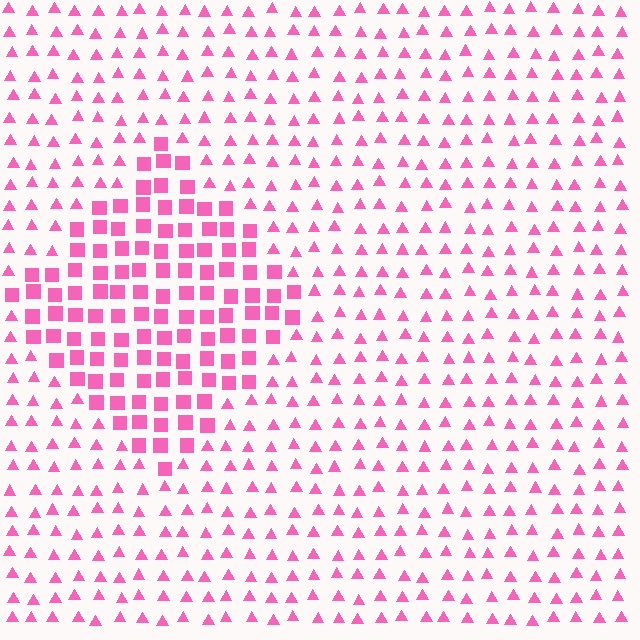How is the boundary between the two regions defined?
The boundary is defined by a change in element shape: squares inside vs. triangles outside. All elements share the same color and spacing.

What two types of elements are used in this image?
The image uses squares inside the diamond region and triangles outside it.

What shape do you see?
I see a diamond.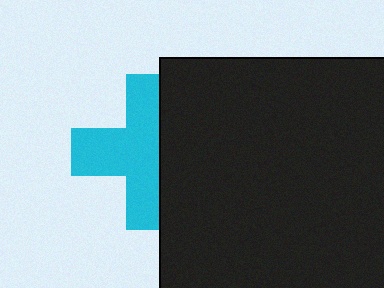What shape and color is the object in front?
The object in front is a black rectangle.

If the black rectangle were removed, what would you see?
You would see the complete cyan cross.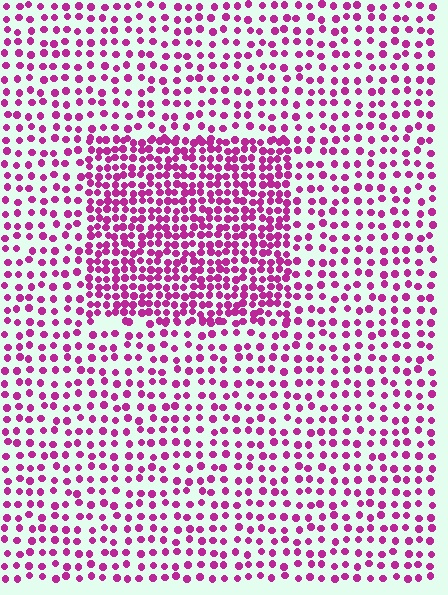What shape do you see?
I see a rectangle.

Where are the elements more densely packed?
The elements are more densely packed inside the rectangle boundary.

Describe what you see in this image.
The image contains small magenta elements arranged at two different densities. A rectangle-shaped region is visible where the elements are more densely packed than the surrounding area.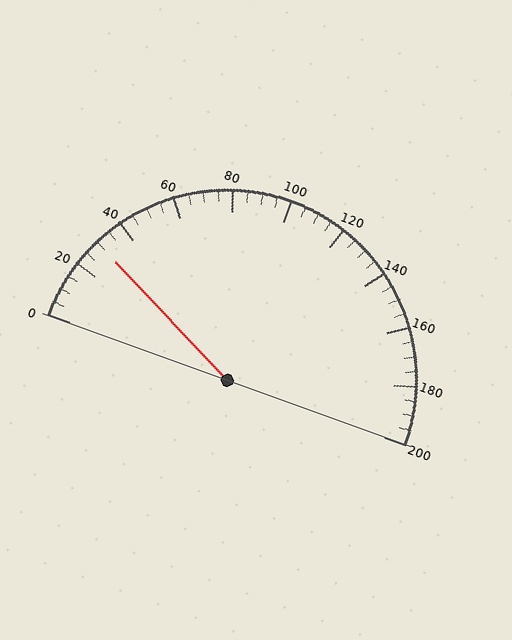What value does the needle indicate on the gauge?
The needle indicates approximately 30.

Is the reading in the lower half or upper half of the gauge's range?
The reading is in the lower half of the range (0 to 200).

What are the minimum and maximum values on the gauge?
The gauge ranges from 0 to 200.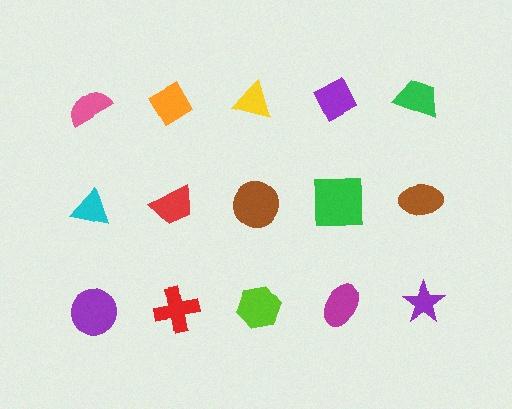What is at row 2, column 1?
A cyan triangle.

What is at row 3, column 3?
A lime hexagon.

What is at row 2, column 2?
A red trapezoid.